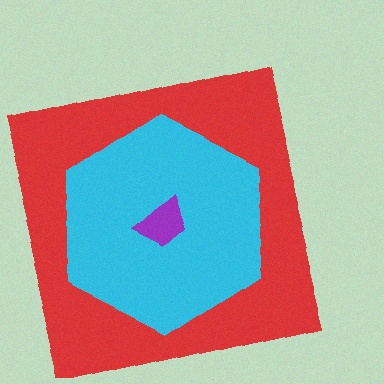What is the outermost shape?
The red square.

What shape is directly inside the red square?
The cyan hexagon.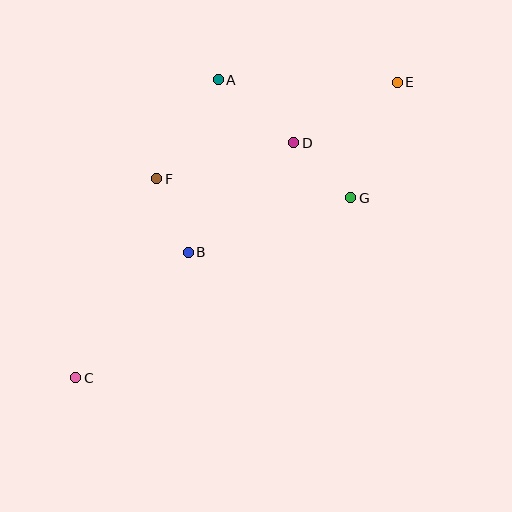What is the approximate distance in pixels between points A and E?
The distance between A and E is approximately 179 pixels.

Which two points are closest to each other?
Points D and G are closest to each other.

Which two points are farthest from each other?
Points C and E are farthest from each other.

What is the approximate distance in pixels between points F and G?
The distance between F and G is approximately 195 pixels.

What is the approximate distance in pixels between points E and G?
The distance between E and G is approximately 125 pixels.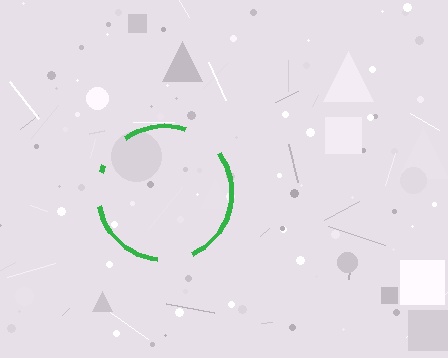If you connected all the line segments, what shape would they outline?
They would outline a circle.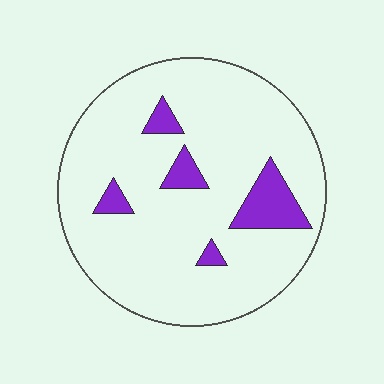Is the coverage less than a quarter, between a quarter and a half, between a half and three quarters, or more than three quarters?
Less than a quarter.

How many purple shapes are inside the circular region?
5.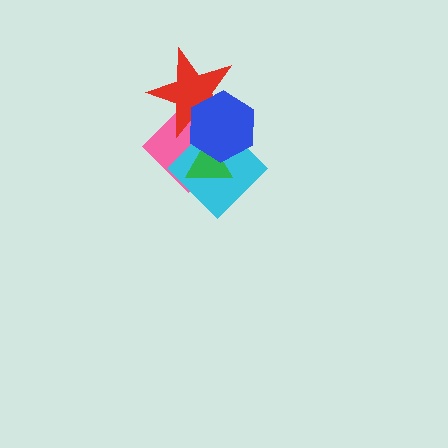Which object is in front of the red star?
The blue hexagon is in front of the red star.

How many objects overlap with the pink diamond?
4 objects overlap with the pink diamond.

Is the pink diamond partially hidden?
Yes, it is partially covered by another shape.